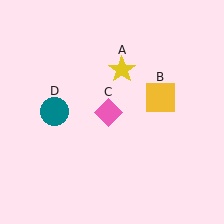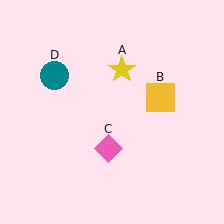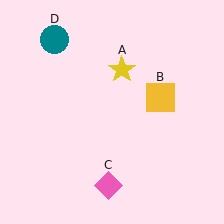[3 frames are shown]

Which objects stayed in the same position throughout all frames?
Yellow star (object A) and yellow square (object B) remained stationary.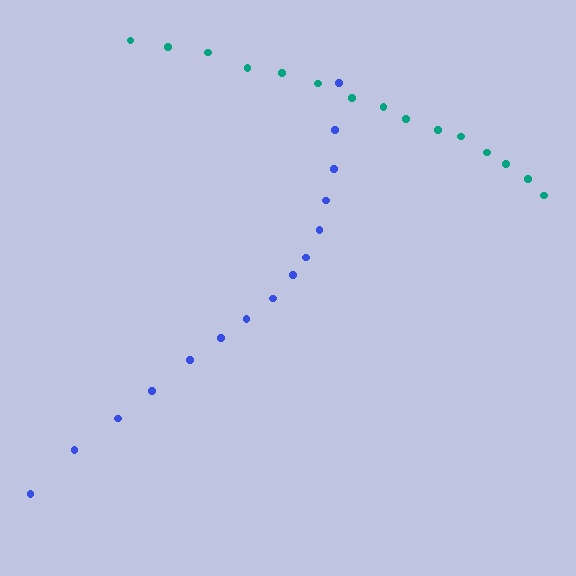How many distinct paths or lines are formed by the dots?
There are 2 distinct paths.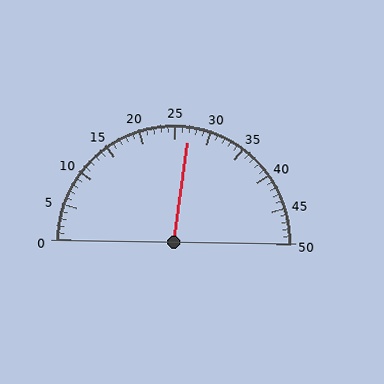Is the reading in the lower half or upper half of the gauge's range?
The reading is in the upper half of the range (0 to 50).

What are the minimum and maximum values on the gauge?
The gauge ranges from 0 to 50.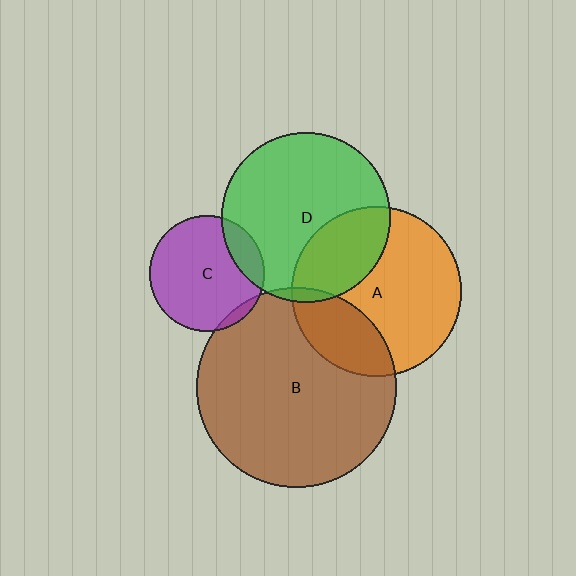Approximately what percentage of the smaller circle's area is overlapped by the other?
Approximately 15%.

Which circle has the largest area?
Circle B (brown).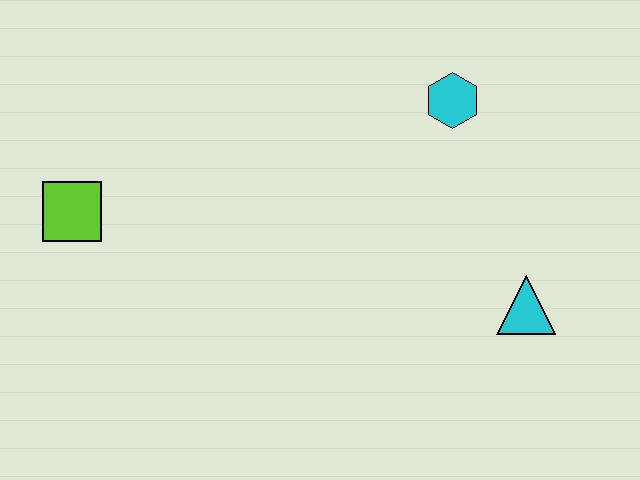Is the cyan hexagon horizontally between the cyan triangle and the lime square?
Yes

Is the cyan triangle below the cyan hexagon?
Yes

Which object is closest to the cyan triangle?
The cyan hexagon is closest to the cyan triangle.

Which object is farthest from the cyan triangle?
The lime square is farthest from the cyan triangle.